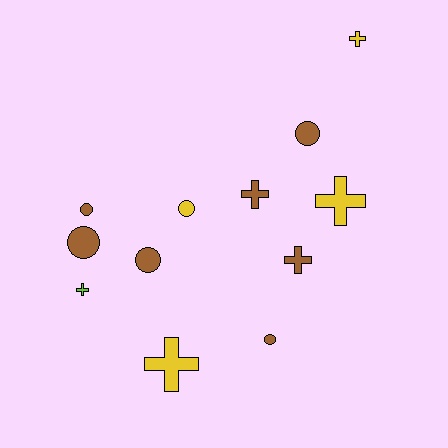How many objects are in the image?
There are 12 objects.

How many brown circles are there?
There are 5 brown circles.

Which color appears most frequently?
Brown, with 7 objects.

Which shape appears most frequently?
Circle, with 6 objects.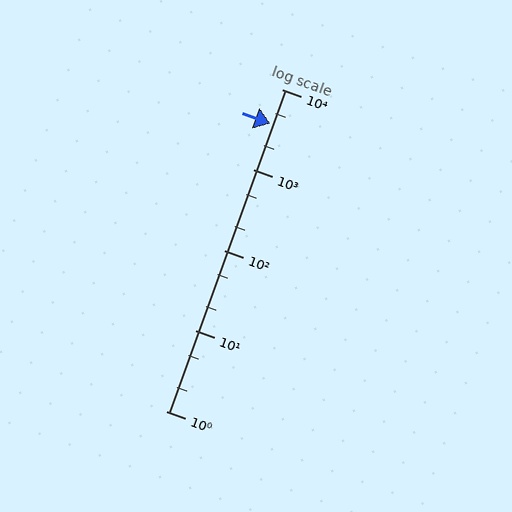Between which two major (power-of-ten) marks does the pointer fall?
The pointer is between 1000 and 10000.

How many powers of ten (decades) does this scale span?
The scale spans 4 decades, from 1 to 10000.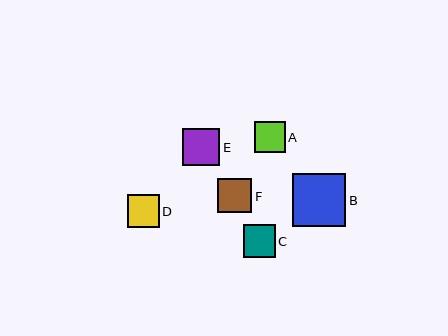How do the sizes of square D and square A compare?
Square D and square A are approximately the same size.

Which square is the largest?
Square B is the largest with a size of approximately 54 pixels.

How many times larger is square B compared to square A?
Square B is approximately 1.7 times the size of square A.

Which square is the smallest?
Square A is the smallest with a size of approximately 31 pixels.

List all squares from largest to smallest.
From largest to smallest: B, E, F, D, C, A.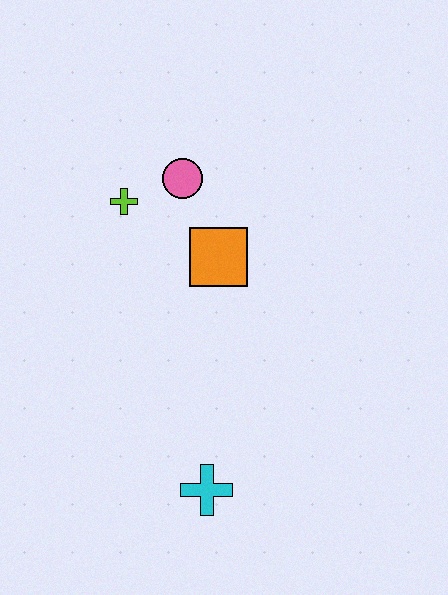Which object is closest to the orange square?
The pink circle is closest to the orange square.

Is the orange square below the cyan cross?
No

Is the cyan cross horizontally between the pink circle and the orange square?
Yes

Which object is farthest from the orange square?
The cyan cross is farthest from the orange square.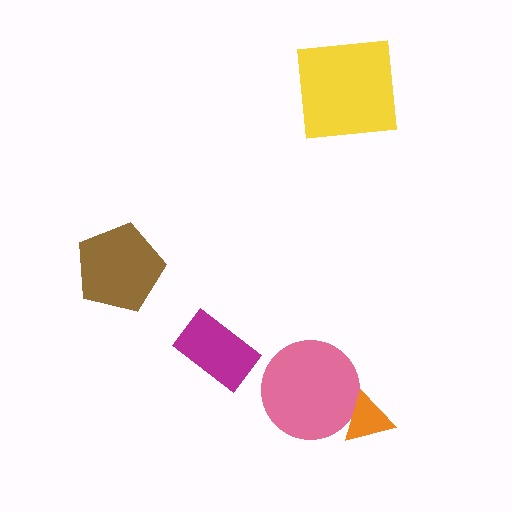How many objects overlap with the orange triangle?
1 object overlaps with the orange triangle.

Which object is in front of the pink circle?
The orange triangle is in front of the pink circle.